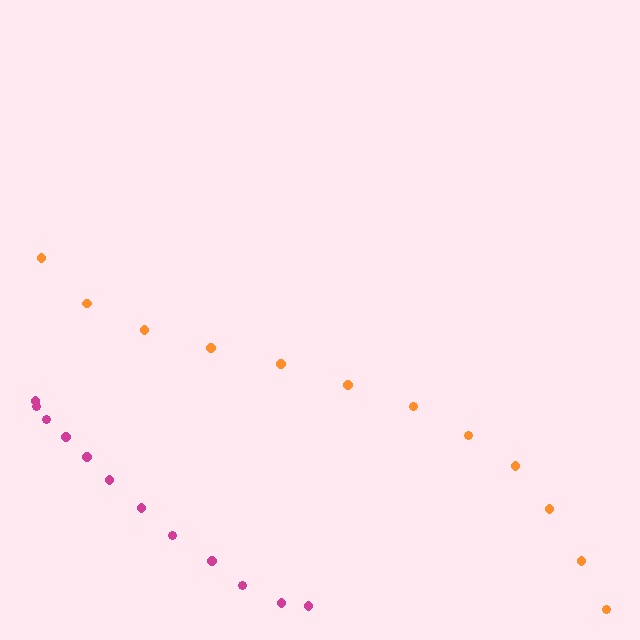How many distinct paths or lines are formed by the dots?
There are 2 distinct paths.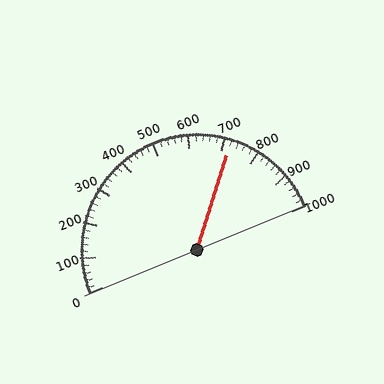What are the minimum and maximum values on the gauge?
The gauge ranges from 0 to 1000.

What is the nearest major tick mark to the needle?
The nearest major tick mark is 700.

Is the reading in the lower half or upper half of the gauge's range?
The reading is in the upper half of the range (0 to 1000).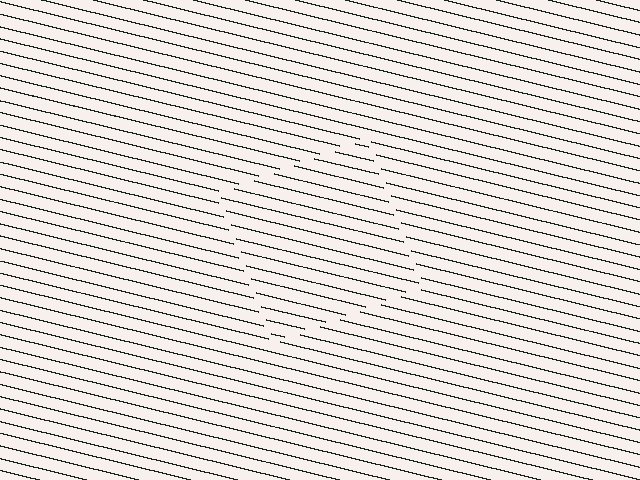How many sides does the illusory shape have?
4 sides — the line-ends trace a square.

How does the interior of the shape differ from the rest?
The interior of the shape contains the same grating, shifted by half a period — the contour is defined by the phase discontinuity where line-ends from the inner and outer gratings abut.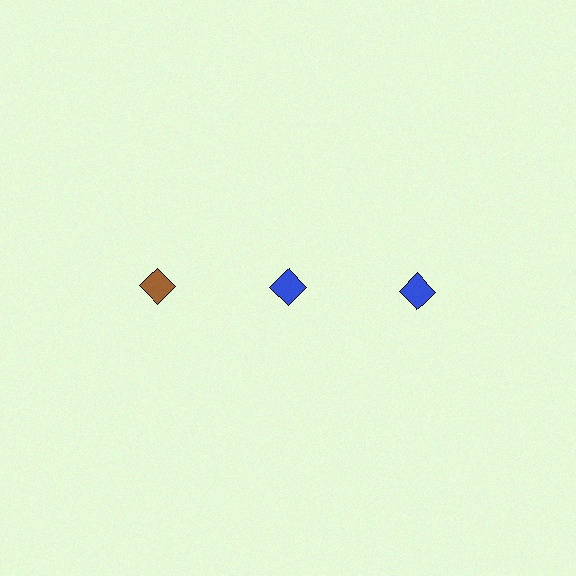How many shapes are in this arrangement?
There are 3 shapes arranged in a grid pattern.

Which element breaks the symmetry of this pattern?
The brown diamond in the top row, leftmost column breaks the symmetry. All other shapes are blue diamonds.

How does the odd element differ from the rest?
It has a different color: brown instead of blue.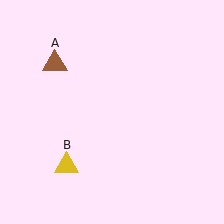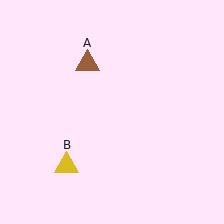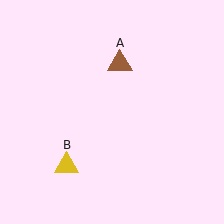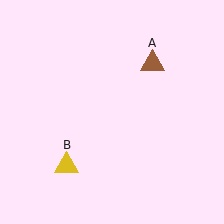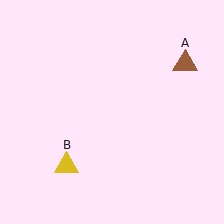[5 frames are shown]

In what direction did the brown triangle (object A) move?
The brown triangle (object A) moved right.